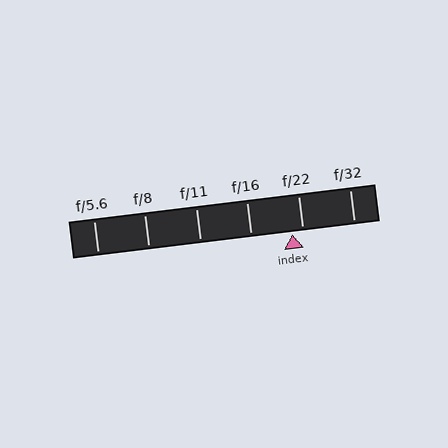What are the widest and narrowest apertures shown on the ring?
The widest aperture shown is f/5.6 and the narrowest is f/32.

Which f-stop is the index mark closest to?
The index mark is closest to f/22.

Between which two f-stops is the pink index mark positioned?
The index mark is between f/16 and f/22.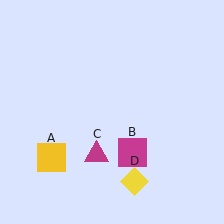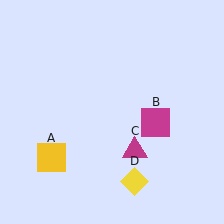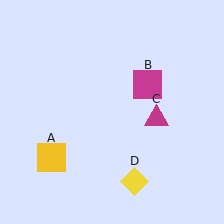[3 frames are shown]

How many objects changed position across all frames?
2 objects changed position: magenta square (object B), magenta triangle (object C).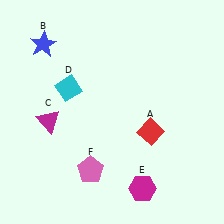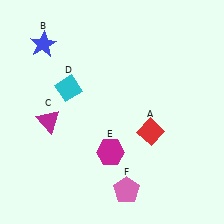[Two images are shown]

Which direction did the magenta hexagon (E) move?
The magenta hexagon (E) moved up.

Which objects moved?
The objects that moved are: the magenta hexagon (E), the pink pentagon (F).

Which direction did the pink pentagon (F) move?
The pink pentagon (F) moved right.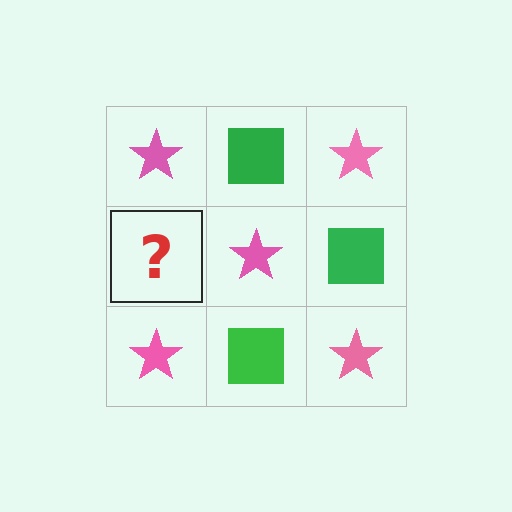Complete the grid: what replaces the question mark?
The question mark should be replaced with a green square.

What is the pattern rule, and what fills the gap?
The rule is that it alternates pink star and green square in a checkerboard pattern. The gap should be filled with a green square.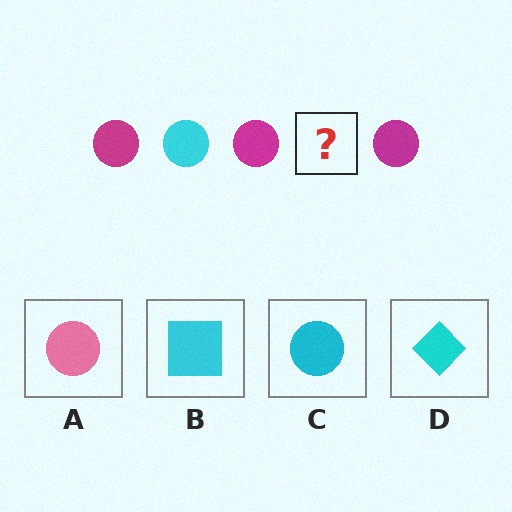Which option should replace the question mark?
Option C.